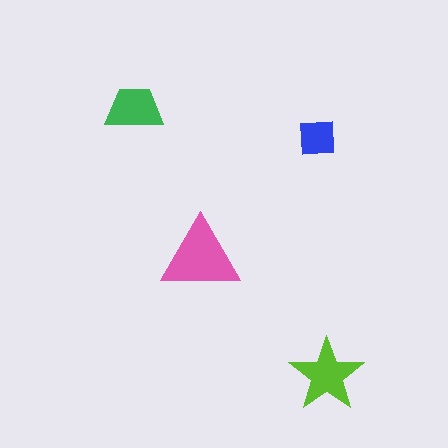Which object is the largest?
The pink triangle.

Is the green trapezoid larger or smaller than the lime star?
Smaller.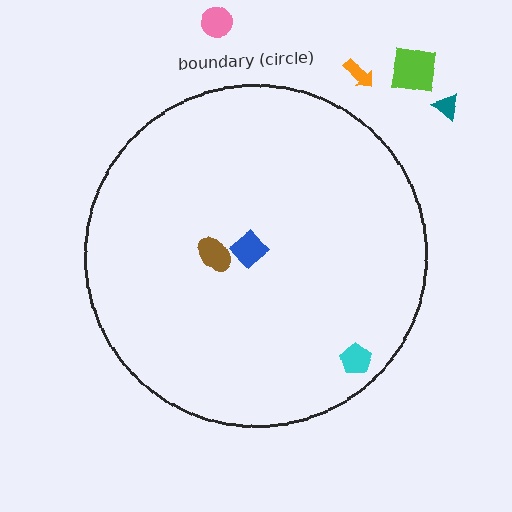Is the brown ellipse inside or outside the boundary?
Inside.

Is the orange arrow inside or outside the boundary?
Outside.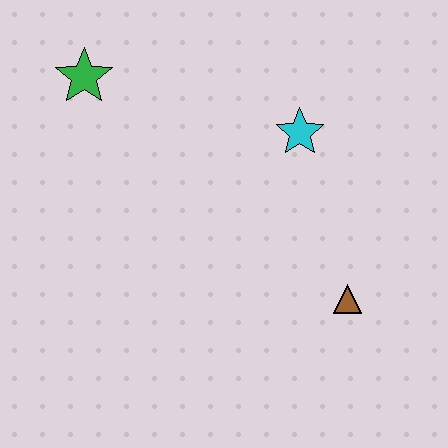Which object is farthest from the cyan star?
The green star is farthest from the cyan star.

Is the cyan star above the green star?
No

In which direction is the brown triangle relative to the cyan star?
The brown triangle is below the cyan star.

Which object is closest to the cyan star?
The brown triangle is closest to the cyan star.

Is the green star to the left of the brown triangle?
Yes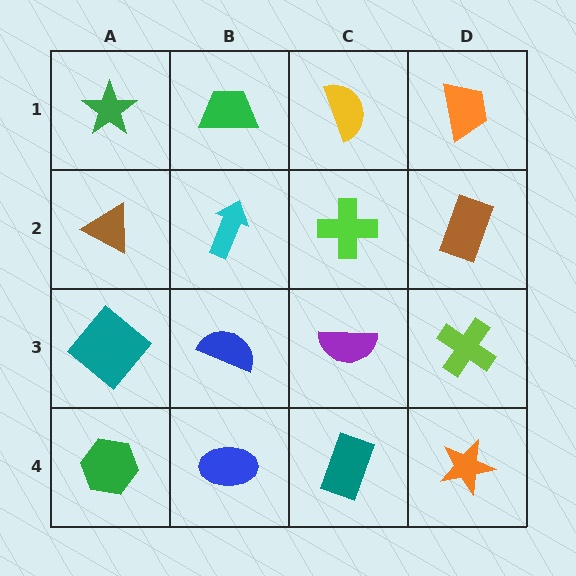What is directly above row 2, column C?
A yellow semicircle.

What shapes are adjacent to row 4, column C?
A purple semicircle (row 3, column C), a blue ellipse (row 4, column B), an orange star (row 4, column D).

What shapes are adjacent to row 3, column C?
A lime cross (row 2, column C), a teal rectangle (row 4, column C), a blue semicircle (row 3, column B), a lime cross (row 3, column D).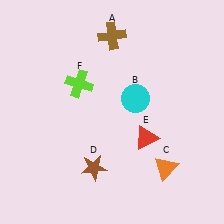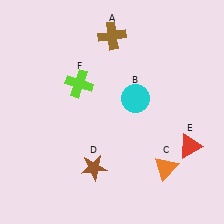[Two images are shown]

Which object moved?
The red triangle (E) moved right.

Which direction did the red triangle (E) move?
The red triangle (E) moved right.